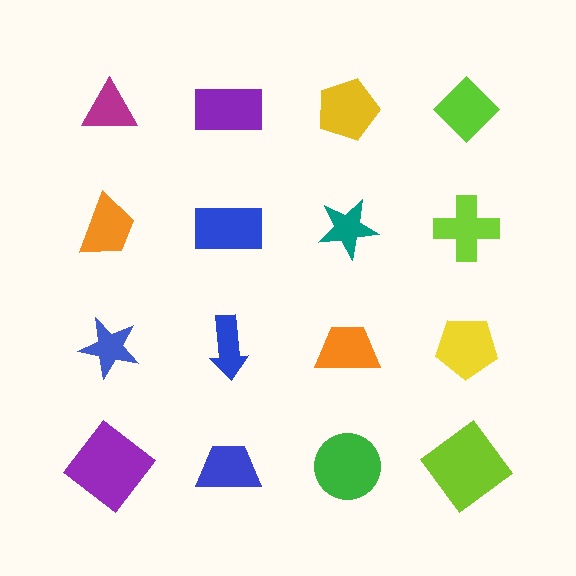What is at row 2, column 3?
A teal star.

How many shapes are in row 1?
4 shapes.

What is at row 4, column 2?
A blue trapezoid.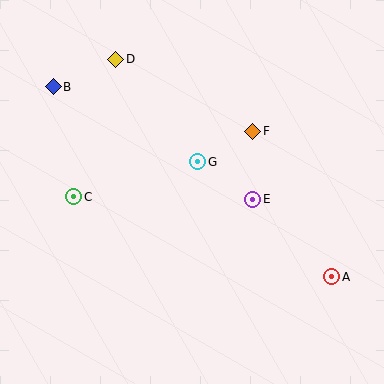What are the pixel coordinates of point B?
Point B is at (53, 87).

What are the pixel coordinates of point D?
Point D is at (116, 59).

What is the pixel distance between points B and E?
The distance between B and E is 229 pixels.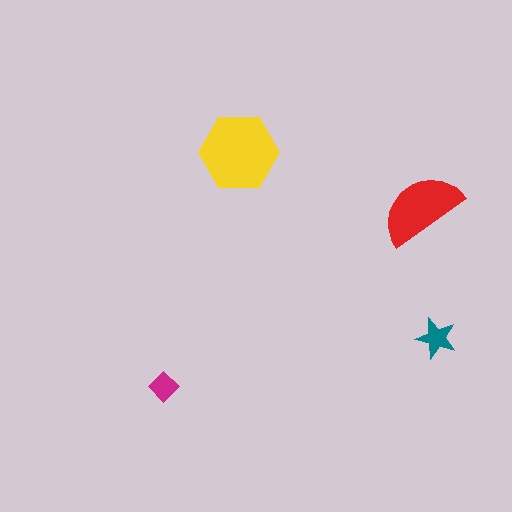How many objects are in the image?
There are 4 objects in the image.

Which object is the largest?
The yellow hexagon.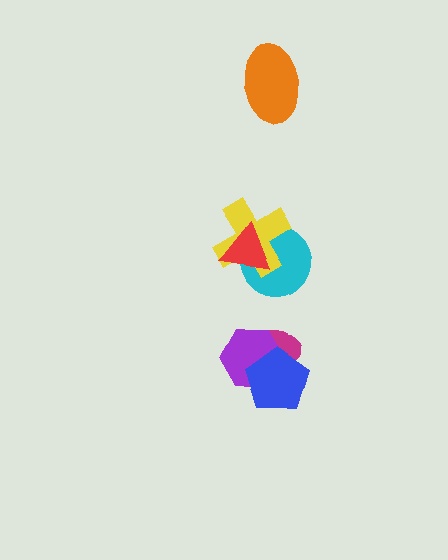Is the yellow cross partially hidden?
Yes, it is partially covered by another shape.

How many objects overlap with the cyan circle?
2 objects overlap with the cyan circle.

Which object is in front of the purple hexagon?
The blue pentagon is in front of the purple hexagon.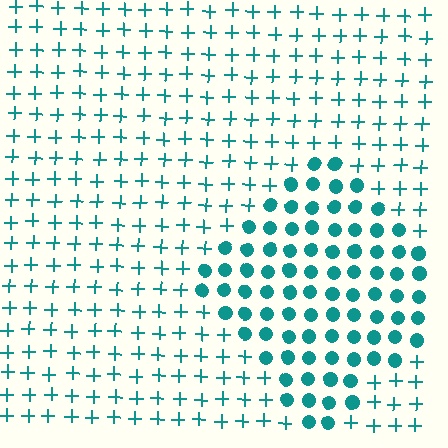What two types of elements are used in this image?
The image uses circles inside the diamond region and plus signs outside it.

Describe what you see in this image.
The image is filled with small teal elements arranged in a uniform grid. A diamond-shaped region contains circles, while the surrounding area contains plus signs. The boundary is defined purely by the change in element shape.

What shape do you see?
I see a diamond.